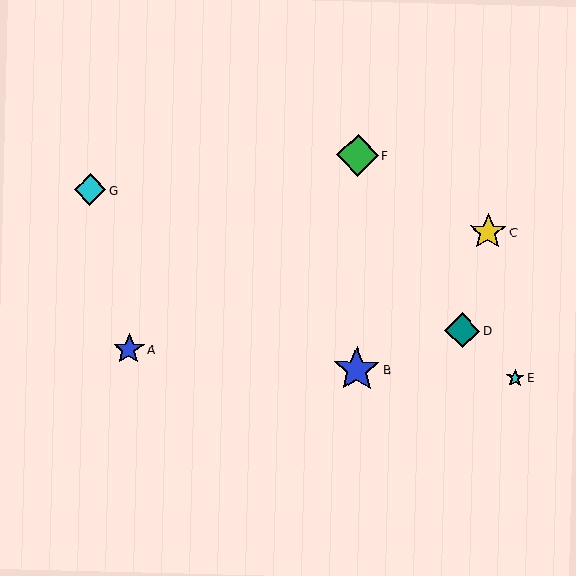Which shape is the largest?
The blue star (labeled B) is the largest.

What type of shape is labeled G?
Shape G is a cyan diamond.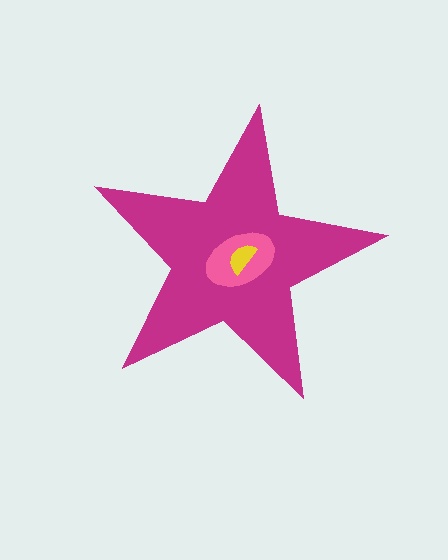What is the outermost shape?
The magenta star.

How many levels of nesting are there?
3.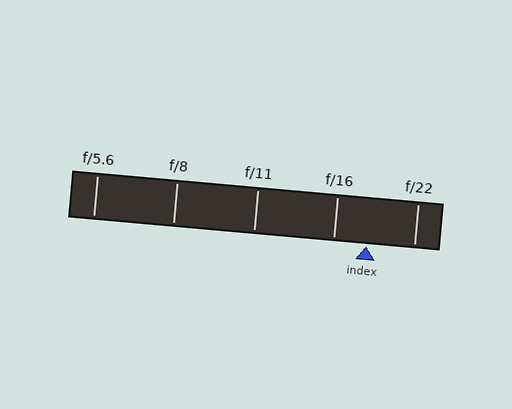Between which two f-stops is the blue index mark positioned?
The index mark is between f/16 and f/22.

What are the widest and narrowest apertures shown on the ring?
The widest aperture shown is f/5.6 and the narrowest is f/22.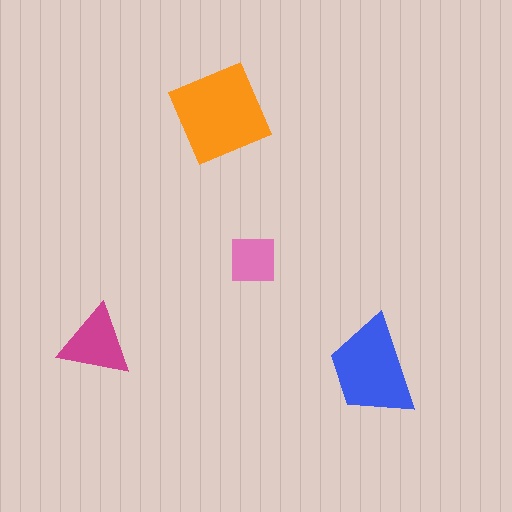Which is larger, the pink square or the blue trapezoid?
The blue trapezoid.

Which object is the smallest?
The pink square.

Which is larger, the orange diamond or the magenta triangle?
The orange diamond.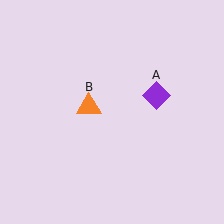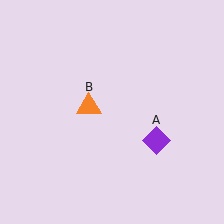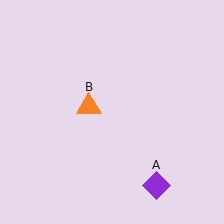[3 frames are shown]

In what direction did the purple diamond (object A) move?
The purple diamond (object A) moved down.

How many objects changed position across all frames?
1 object changed position: purple diamond (object A).